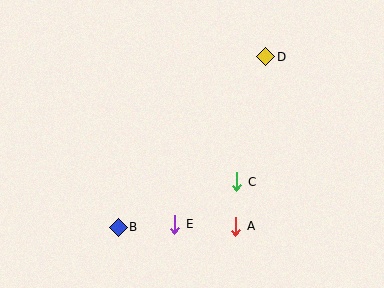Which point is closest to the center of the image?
Point C at (237, 182) is closest to the center.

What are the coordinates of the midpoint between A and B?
The midpoint between A and B is at (177, 227).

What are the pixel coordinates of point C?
Point C is at (237, 182).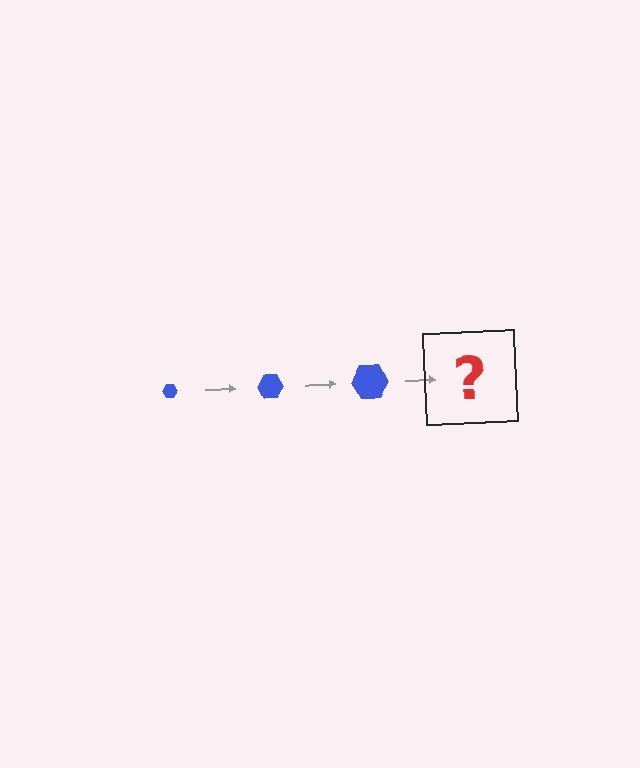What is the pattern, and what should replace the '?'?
The pattern is that the hexagon gets progressively larger each step. The '?' should be a blue hexagon, larger than the previous one.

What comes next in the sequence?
The next element should be a blue hexagon, larger than the previous one.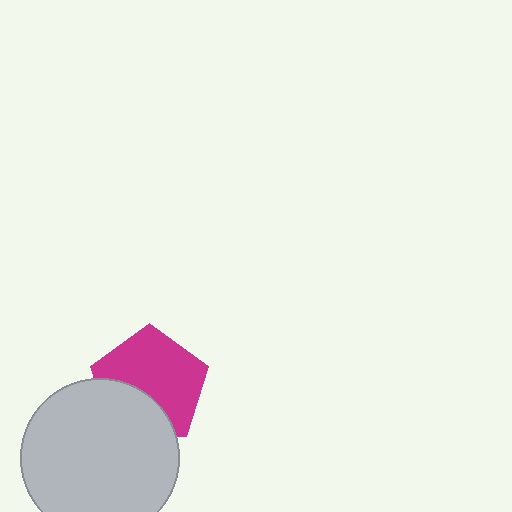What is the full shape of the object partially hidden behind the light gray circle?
The partially hidden object is a magenta pentagon.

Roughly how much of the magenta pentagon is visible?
Most of it is visible (roughly 66%).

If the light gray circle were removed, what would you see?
You would see the complete magenta pentagon.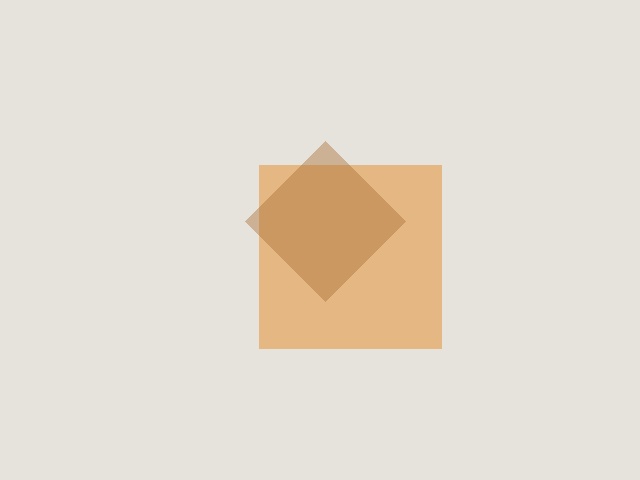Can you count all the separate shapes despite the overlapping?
Yes, there are 2 separate shapes.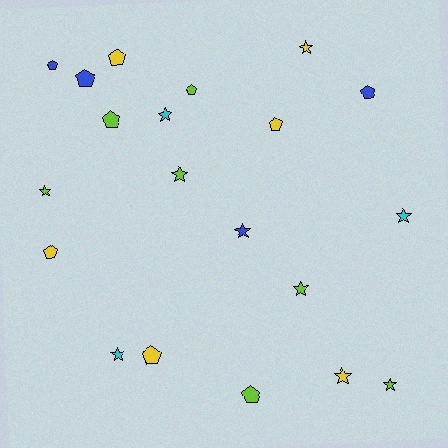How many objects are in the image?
There are 20 objects.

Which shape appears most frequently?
Star, with 10 objects.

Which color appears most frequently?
Lime, with 7 objects.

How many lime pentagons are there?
There are 3 lime pentagons.